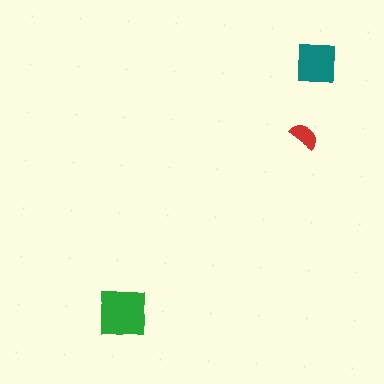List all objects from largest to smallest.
The green square, the teal square, the red semicircle.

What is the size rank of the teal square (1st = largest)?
2nd.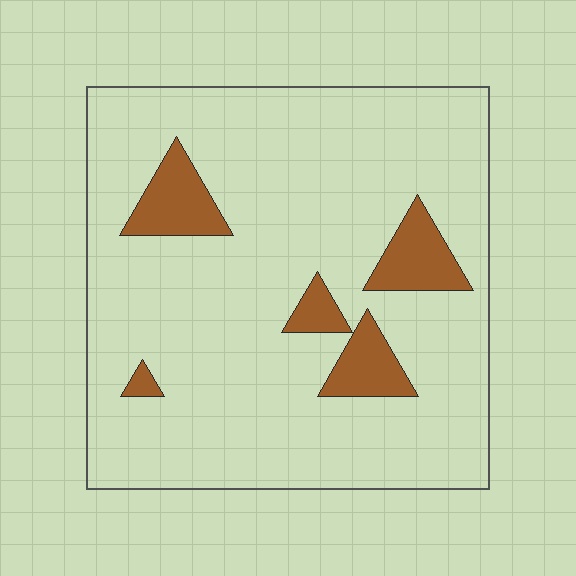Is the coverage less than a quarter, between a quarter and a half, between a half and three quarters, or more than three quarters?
Less than a quarter.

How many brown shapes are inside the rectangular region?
5.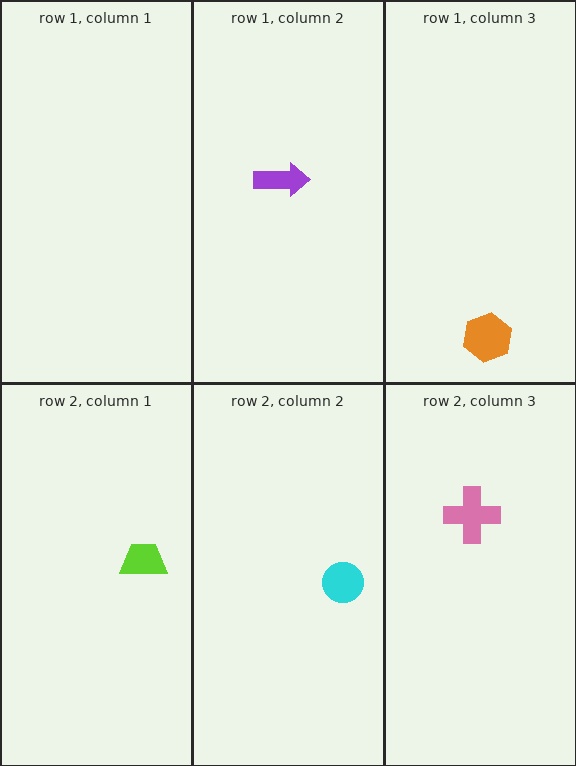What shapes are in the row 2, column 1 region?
The lime trapezoid.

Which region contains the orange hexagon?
The row 1, column 3 region.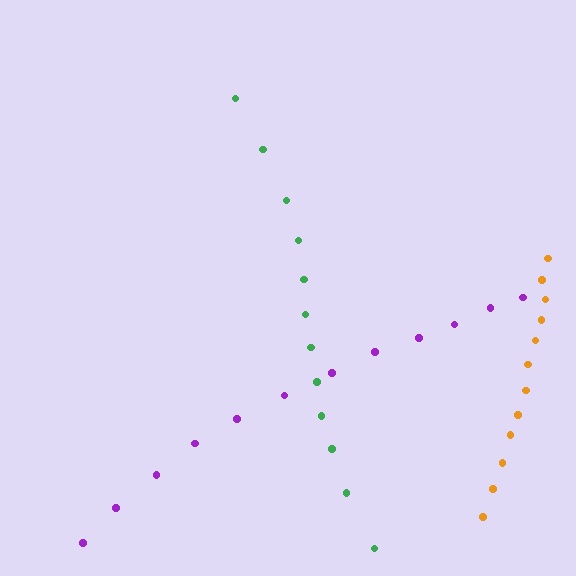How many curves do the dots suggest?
There are 3 distinct paths.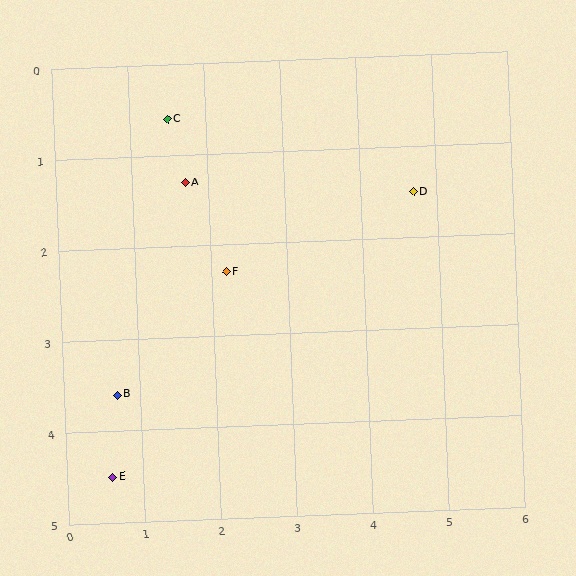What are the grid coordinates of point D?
Point D is at approximately (4.7, 1.5).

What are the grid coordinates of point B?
Point B is at approximately (0.7, 3.6).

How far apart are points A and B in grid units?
Points A and B are about 2.5 grid units apart.